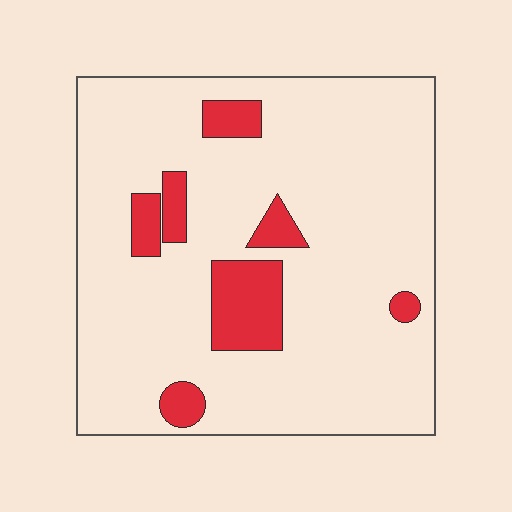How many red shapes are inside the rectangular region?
7.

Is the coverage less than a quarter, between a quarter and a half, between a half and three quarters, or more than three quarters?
Less than a quarter.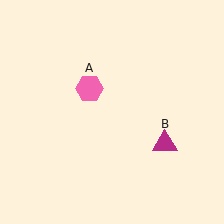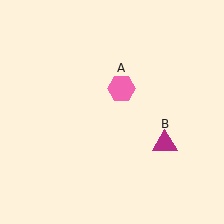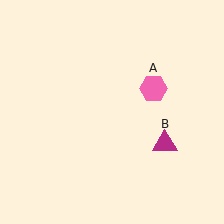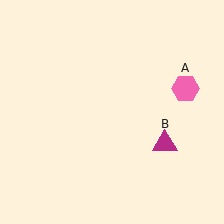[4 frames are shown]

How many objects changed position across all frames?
1 object changed position: pink hexagon (object A).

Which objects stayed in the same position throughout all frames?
Magenta triangle (object B) remained stationary.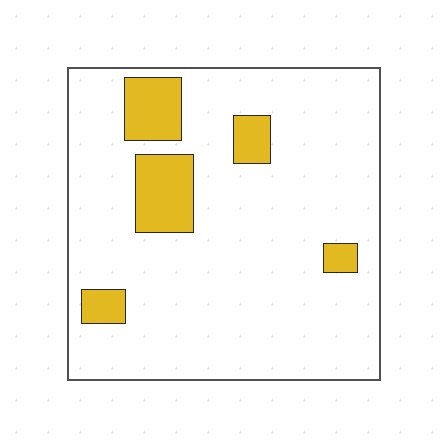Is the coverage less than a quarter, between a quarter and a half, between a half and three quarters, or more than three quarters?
Less than a quarter.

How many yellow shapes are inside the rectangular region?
5.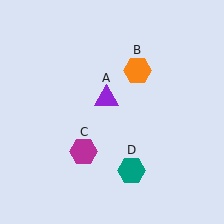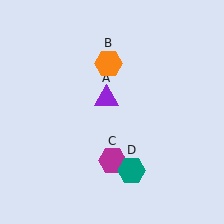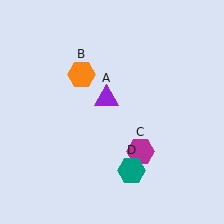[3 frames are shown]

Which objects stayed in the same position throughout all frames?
Purple triangle (object A) and teal hexagon (object D) remained stationary.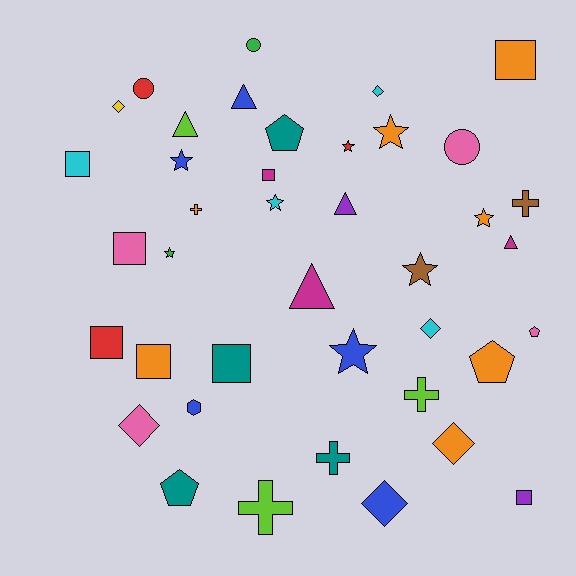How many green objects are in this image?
There are 2 green objects.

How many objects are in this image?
There are 40 objects.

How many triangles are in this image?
There are 5 triangles.